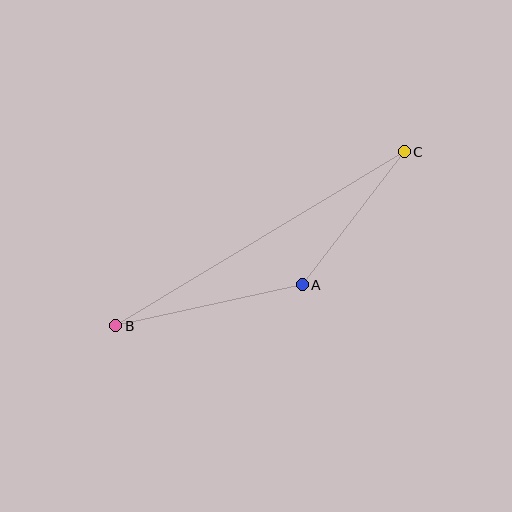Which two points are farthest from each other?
Points B and C are farthest from each other.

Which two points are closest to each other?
Points A and C are closest to each other.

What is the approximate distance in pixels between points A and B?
The distance between A and B is approximately 191 pixels.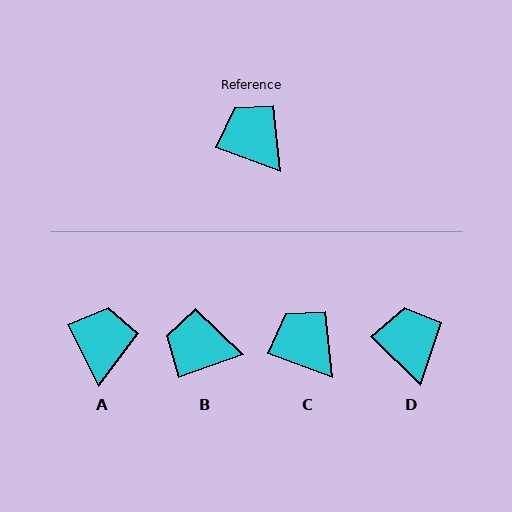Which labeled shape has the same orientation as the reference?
C.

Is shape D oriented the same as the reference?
No, it is off by about 24 degrees.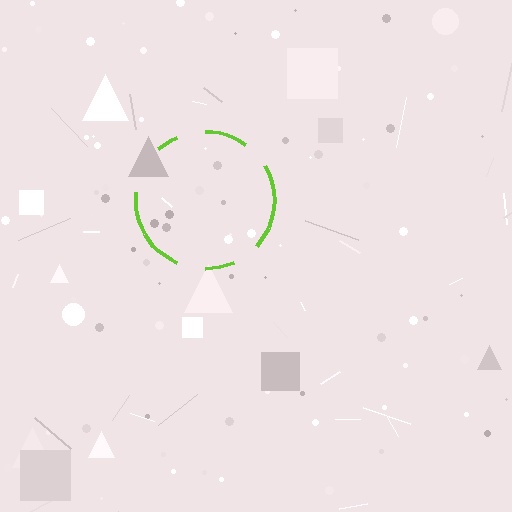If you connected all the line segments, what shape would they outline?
They would outline a circle.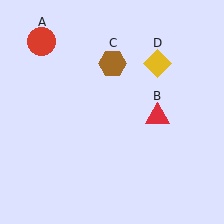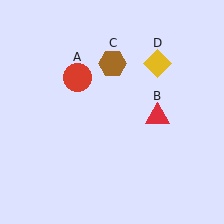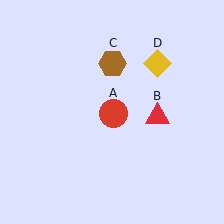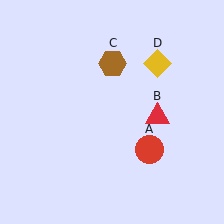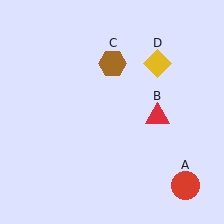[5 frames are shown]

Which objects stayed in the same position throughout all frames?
Red triangle (object B) and brown hexagon (object C) and yellow diamond (object D) remained stationary.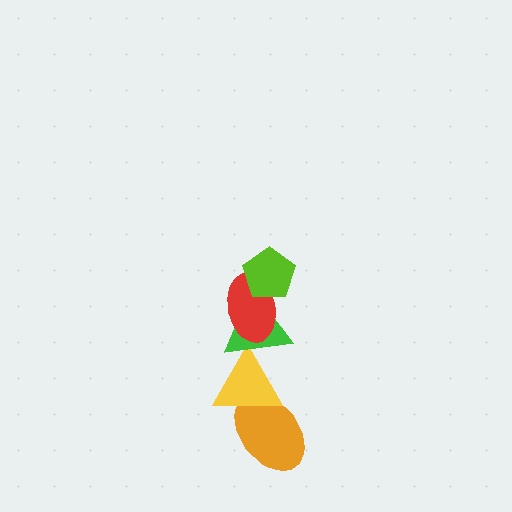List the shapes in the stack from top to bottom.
From top to bottom: the lime pentagon, the red ellipse, the green triangle, the yellow triangle, the orange ellipse.